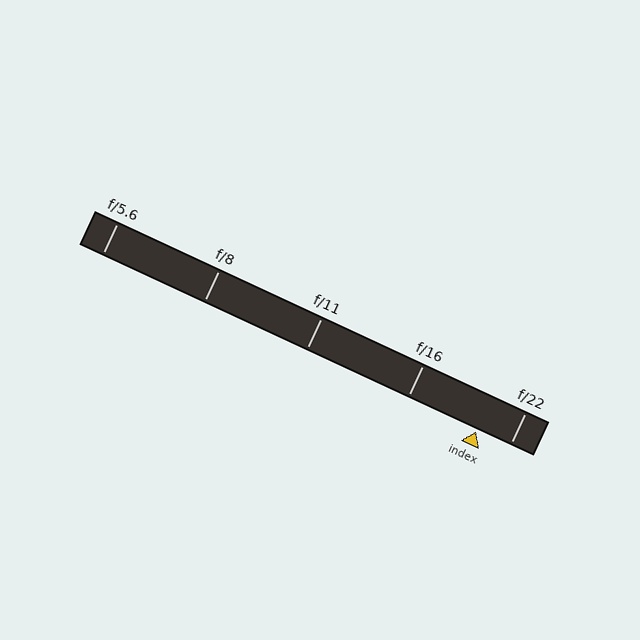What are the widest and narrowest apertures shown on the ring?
The widest aperture shown is f/5.6 and the narrowest is f/22.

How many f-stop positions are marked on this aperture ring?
There are 5 f-stop positions marked.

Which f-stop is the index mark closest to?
The index mark is closest to f/22.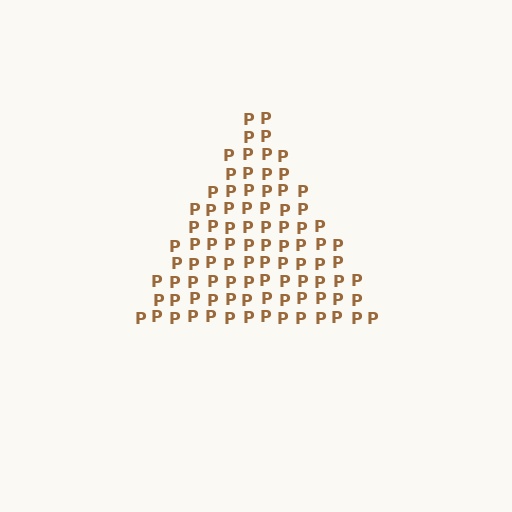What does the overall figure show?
The overall figure shows a triangle.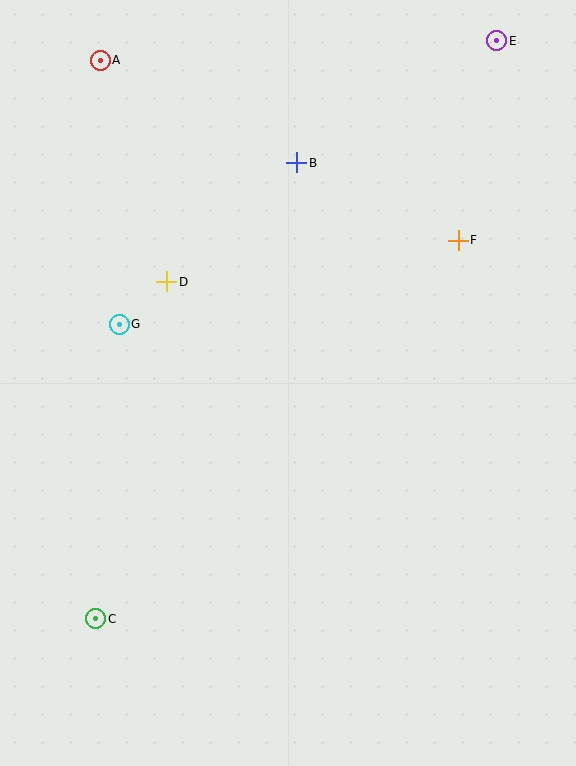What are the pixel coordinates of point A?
Point A is at (100, 60).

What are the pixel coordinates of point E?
Point E is at (496, 41).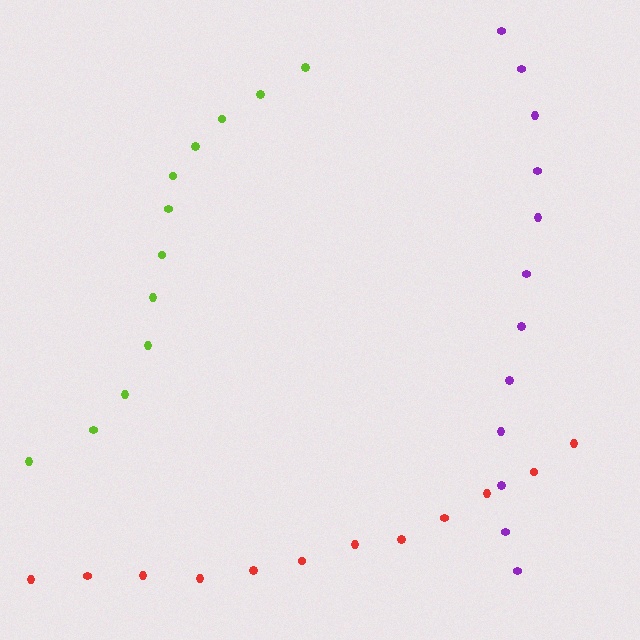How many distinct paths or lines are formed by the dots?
There are 3 distinct paths.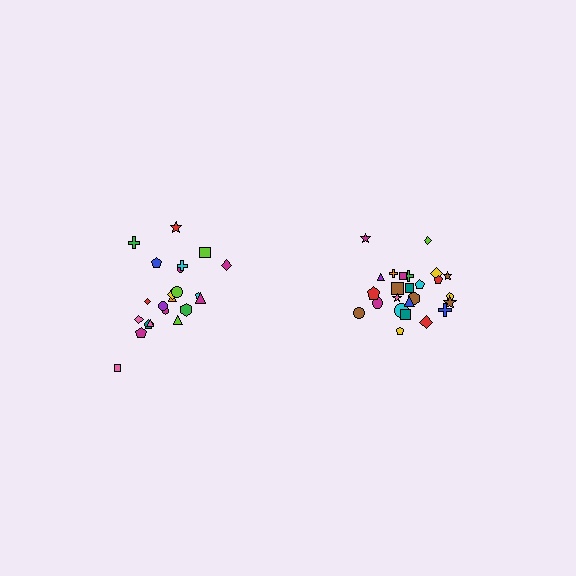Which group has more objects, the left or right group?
The right group.